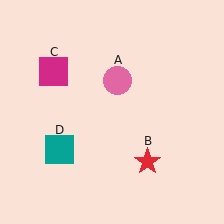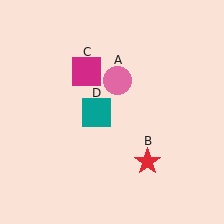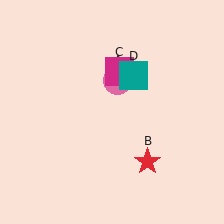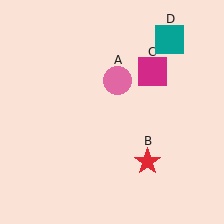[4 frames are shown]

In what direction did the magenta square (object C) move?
The magenta square (object C) moved right.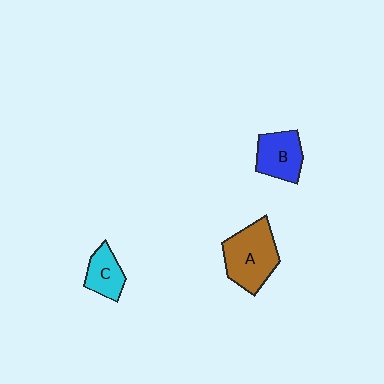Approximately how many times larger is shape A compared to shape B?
Approximately 1.4 times.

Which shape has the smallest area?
Shape C (cyan).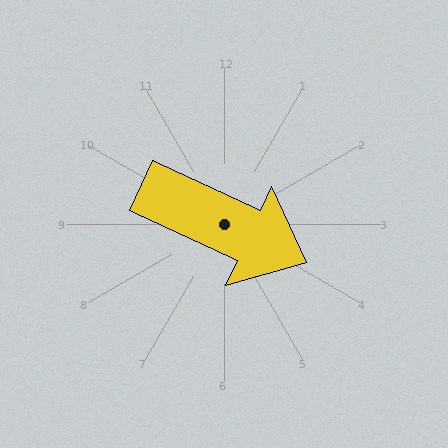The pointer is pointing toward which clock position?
Roughly 4 o'clock.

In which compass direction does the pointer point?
Southeast.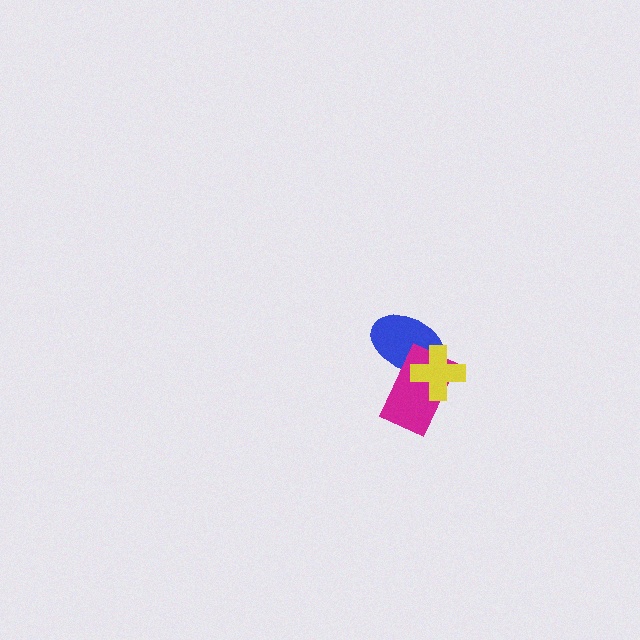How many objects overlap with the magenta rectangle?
2 objects overlap with the magenta rectangle.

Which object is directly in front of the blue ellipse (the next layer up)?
The magenta rectangle is directly in front of the blue ellipse.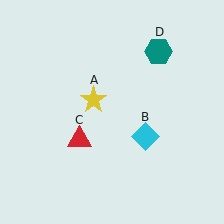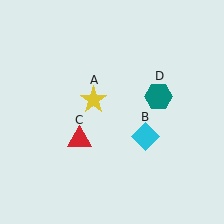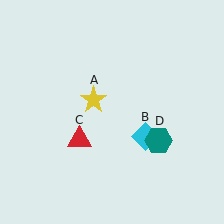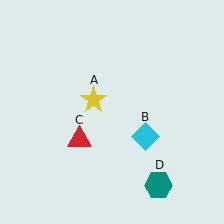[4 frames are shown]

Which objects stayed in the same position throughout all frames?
Yellow star (object A) and cyan diamond (object B) and red triangle (object C) remained stationary.